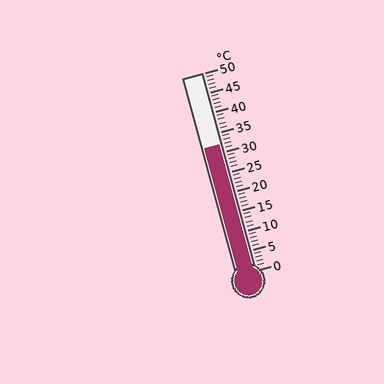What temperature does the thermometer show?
The thermometer shows approximately 32°C.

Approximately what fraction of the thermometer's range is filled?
The thermometer is filled to approximately 65% of its range.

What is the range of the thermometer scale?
The thermometer scale ranges from 0°C to 50°C.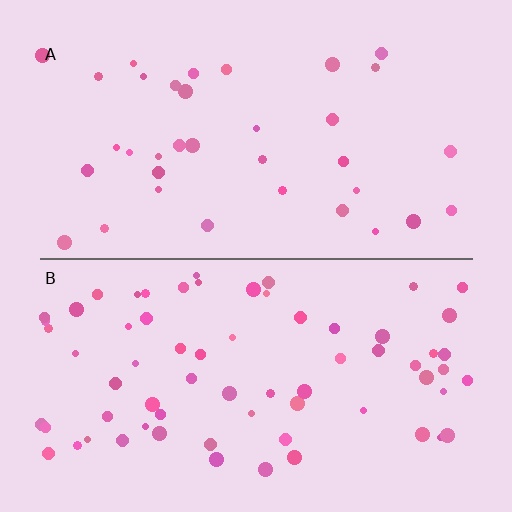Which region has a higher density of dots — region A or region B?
B (the bottom).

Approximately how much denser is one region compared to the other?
Approximately 1.9× — region B over region A.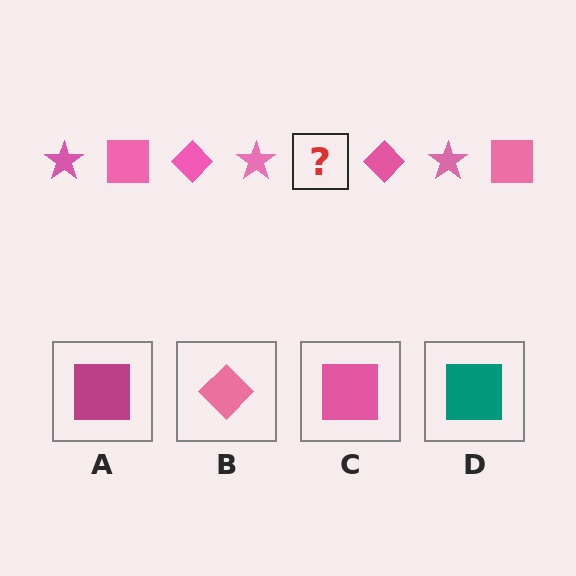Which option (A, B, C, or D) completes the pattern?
C.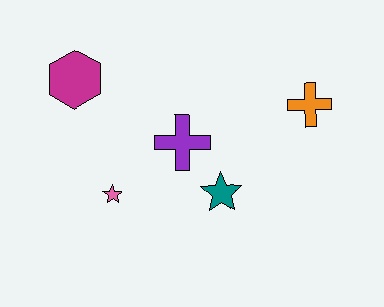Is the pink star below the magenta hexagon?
Yes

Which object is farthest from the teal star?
The magenta hexagon is farthest from the teal star.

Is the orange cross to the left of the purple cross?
No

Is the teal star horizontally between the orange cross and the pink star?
Yes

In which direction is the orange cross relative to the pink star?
The orange cross is to the right of the pink star.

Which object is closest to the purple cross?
The teal star is closest to the purple cross.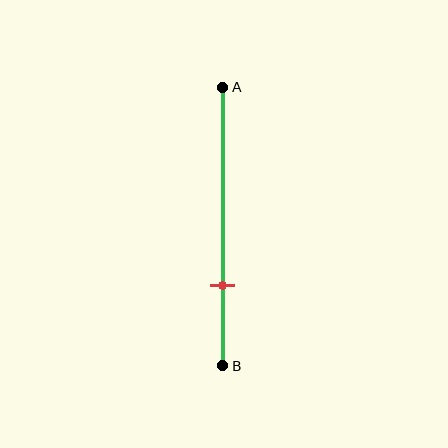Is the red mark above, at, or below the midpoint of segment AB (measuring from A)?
The red mark is below the midpoint of segment AB.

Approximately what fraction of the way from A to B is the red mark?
The red mark is approximately 70% of the way from A to B.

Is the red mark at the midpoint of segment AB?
No, the mark is at about 70% from A, not at the 50% midpoint.